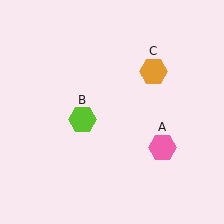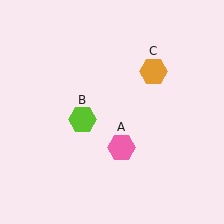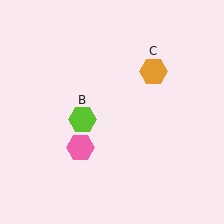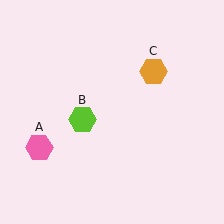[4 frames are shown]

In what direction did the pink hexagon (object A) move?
The pink hexagon (object A) moved left.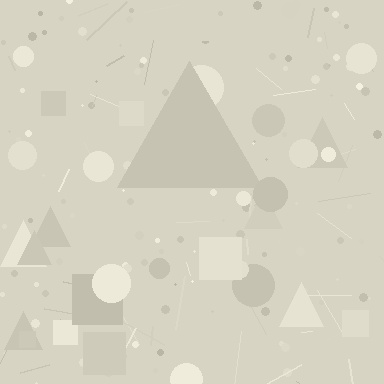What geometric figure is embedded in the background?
A triangle is embedded in the background.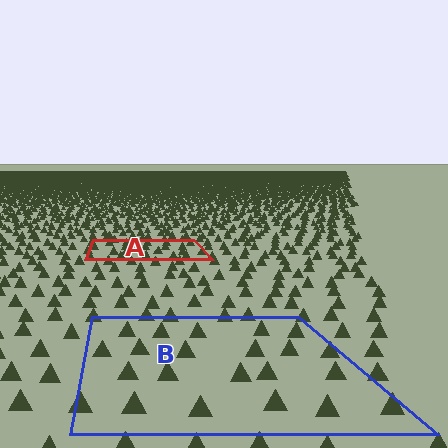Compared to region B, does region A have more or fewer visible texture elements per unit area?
Region A has more texture elements per unit area — they are packed more densely because it is farther away.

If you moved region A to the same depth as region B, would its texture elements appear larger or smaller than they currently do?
They would appear larger. At a closer depth, the same texture elements are projected at a bigger on-screen size.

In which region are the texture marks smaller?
The texture marks are smaller in region A, because it is farther away.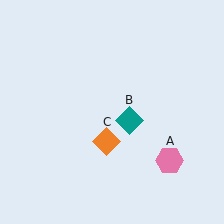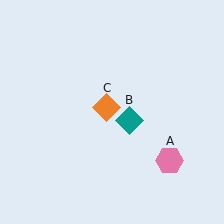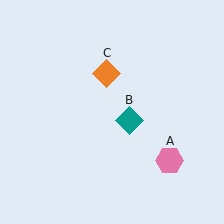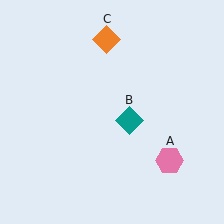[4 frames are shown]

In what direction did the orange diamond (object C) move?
The orange diamond (object C) moved up.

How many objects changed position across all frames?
1 object changed position: orange diamond (object C).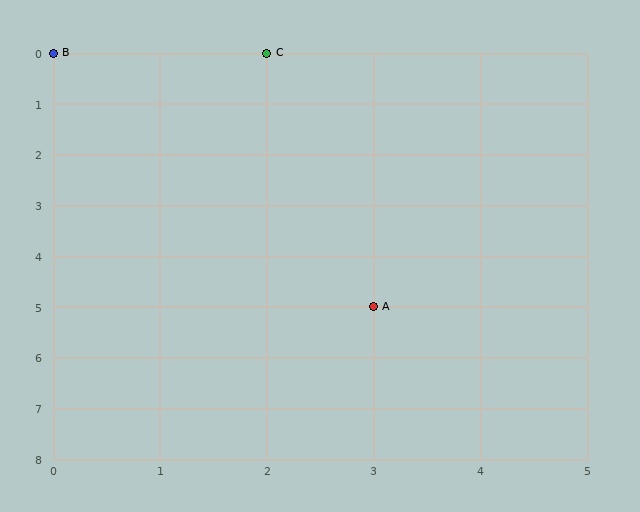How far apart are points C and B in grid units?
Points C and B are 2 columns apart.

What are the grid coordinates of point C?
Point C is at grid coordinates (2, 0).